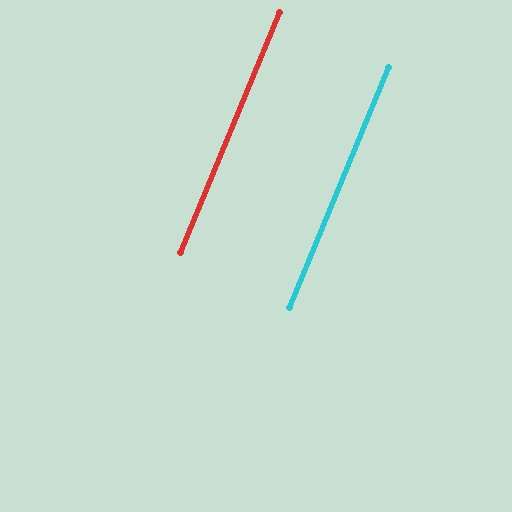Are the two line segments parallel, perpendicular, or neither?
Parallel — their directions differ by only 0.3°.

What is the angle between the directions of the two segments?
Approximately 0 degrees.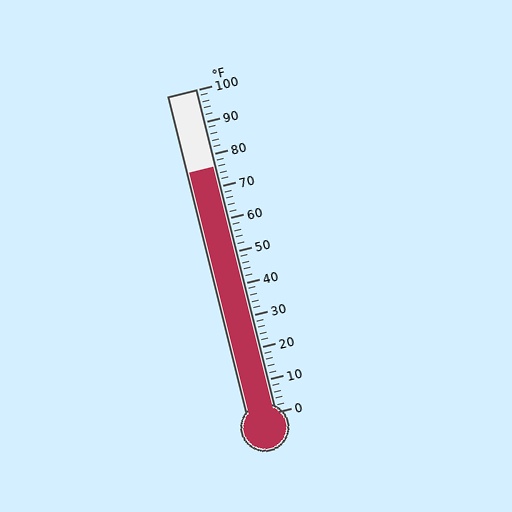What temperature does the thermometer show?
The thermometer shows approximately 76°F.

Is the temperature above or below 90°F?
The temperature is below 90°F.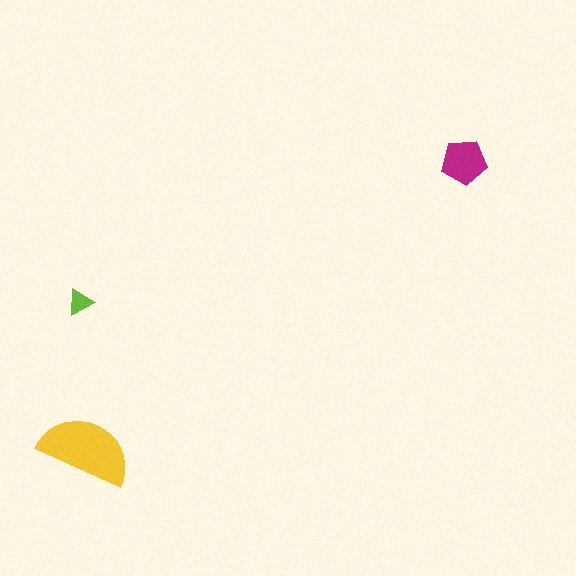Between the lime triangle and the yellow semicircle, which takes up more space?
The yellow semicircle.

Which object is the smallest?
The lime triangle.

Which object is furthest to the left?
The lime triangle is leftmost.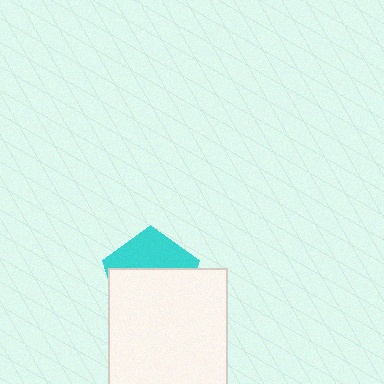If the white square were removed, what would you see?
You would see the complete cyan pentagon.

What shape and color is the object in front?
The object in front is a white square.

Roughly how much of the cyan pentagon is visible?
A small part of it is visible (roughly 38%).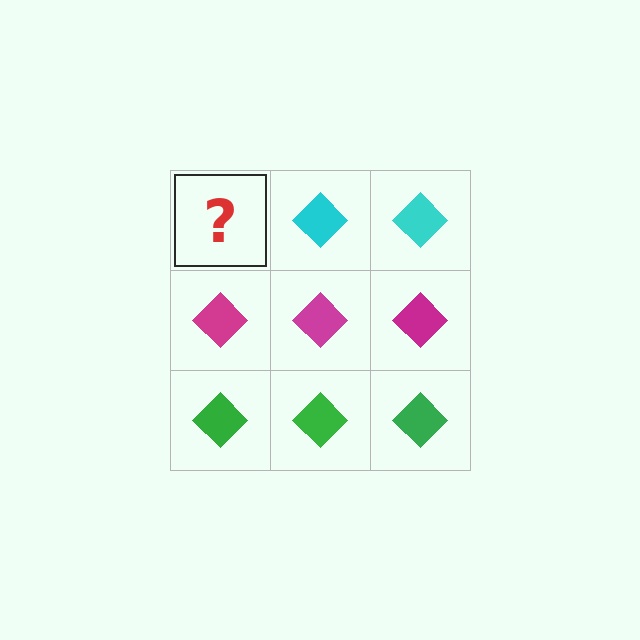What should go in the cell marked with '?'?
The missing cell should contain a cyan diamond.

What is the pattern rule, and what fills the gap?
The rule is that each row has a consistent color. The gap should be filled with a cyan diamond.